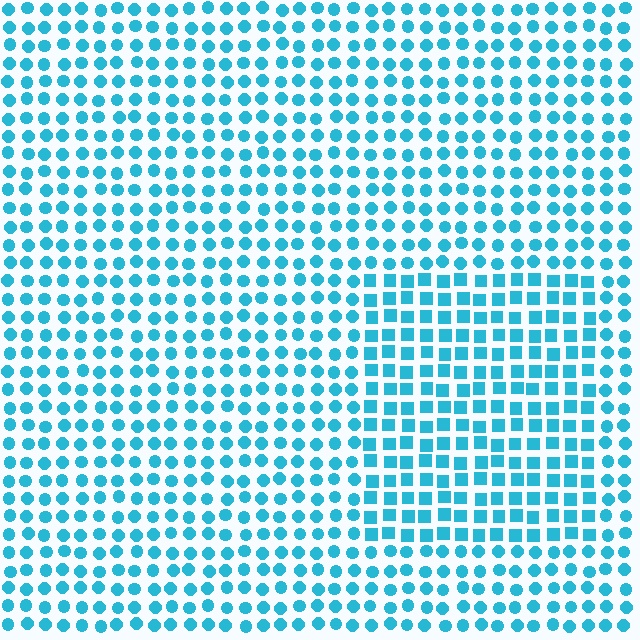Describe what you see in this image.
The image is filled with small cyan elements arranged in a uniform grid. A rectangle-shaped region contains squares, while the surrounding area contains circles. The boundary is defined purely by the change in element shape.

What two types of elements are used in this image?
The image uses squares inside the rectangle region and circles outside it.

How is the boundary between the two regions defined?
The boundary is defined by a change in element shape: squares inside vs. circles outside. All elements share the same color and spacing.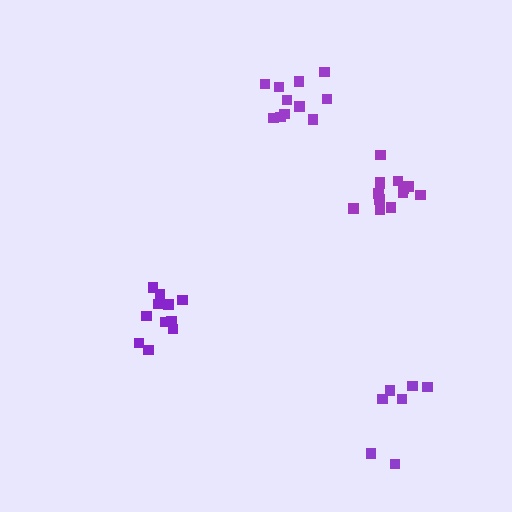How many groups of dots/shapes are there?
There are 4 groups.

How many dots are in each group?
Group 1: 13 dots, Group 2: 11 dots, Group 3: 7 dots, Group 4: 11 dots (42 total).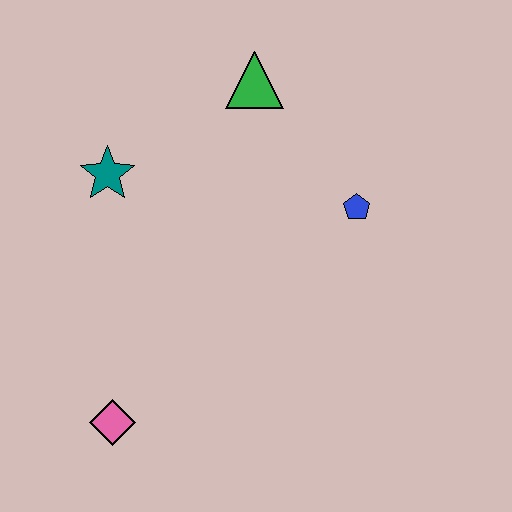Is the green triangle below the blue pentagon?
No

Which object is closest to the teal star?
The green triangle is closest to the teal star.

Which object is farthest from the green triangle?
The pink diamond is farthest from the green triangle.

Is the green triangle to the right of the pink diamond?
Yes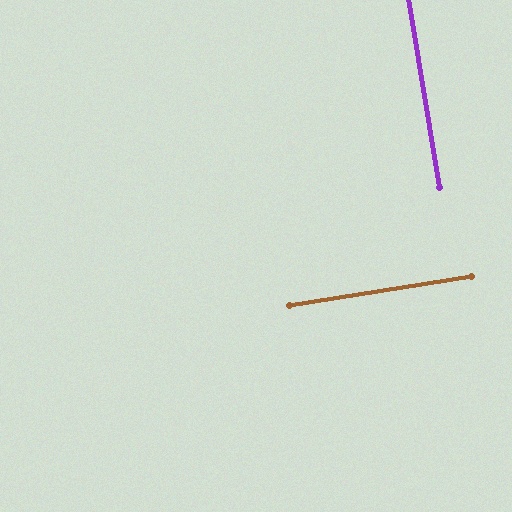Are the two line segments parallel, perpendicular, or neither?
Perpendicular — they meet at approximately 90°.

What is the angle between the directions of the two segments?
Approximately 90 degrees.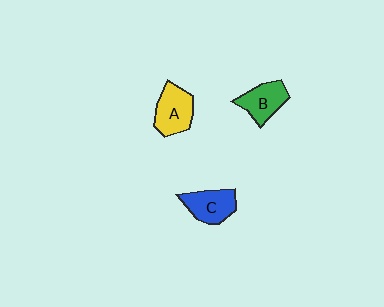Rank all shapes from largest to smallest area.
From largest to smallest: A (yellow), C (blue), B (green).